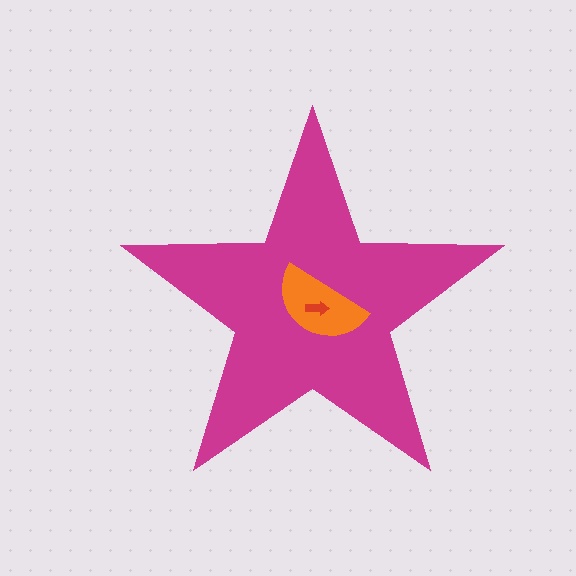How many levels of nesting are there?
3.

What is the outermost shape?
The magenta star.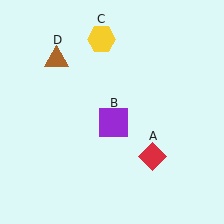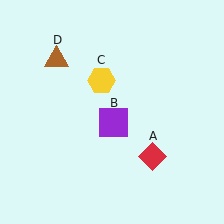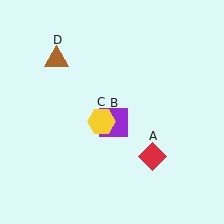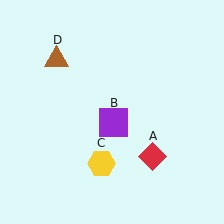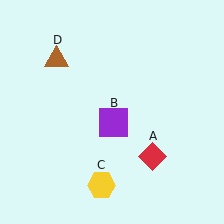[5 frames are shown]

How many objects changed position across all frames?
1 object changed position: yellow hexagon (object C).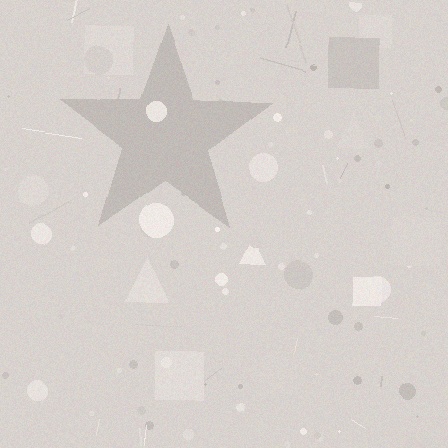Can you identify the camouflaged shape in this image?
The camouflaged shape is a star.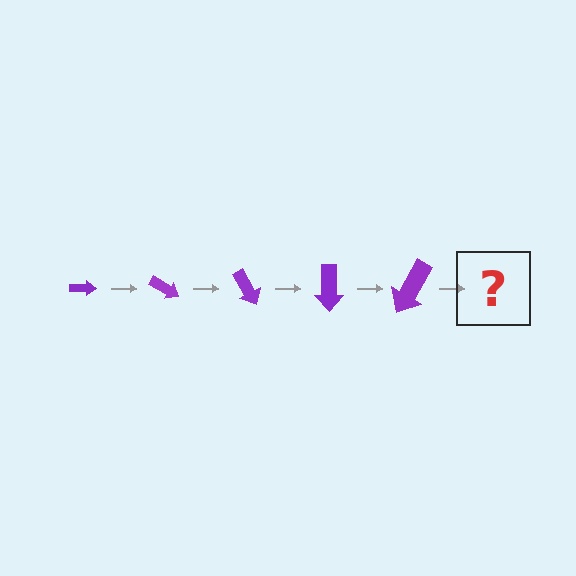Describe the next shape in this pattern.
It should be an arrow, larger than the previous one and rotated 150 degrees from the start.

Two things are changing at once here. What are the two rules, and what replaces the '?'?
The two rules are that the arrow grows larger each step and it rotates 30 degrees each step. The '?' should be an arrow, larger than the previous one and rotated 150 degrees from the start.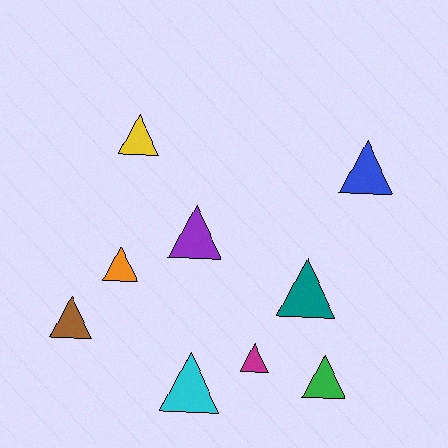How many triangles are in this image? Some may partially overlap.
There are 9 triangles.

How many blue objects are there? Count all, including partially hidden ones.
There is 1 blue object.